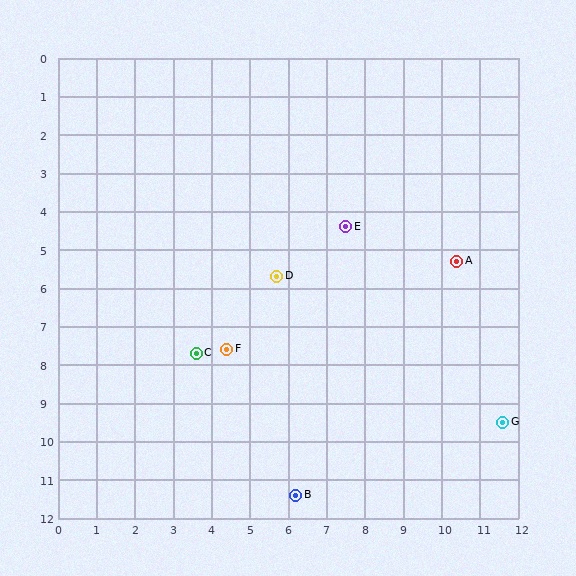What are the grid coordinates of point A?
Point A is at approximately (10.4, 5.3).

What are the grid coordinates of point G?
Point G is at approximately (11.6, 9.5).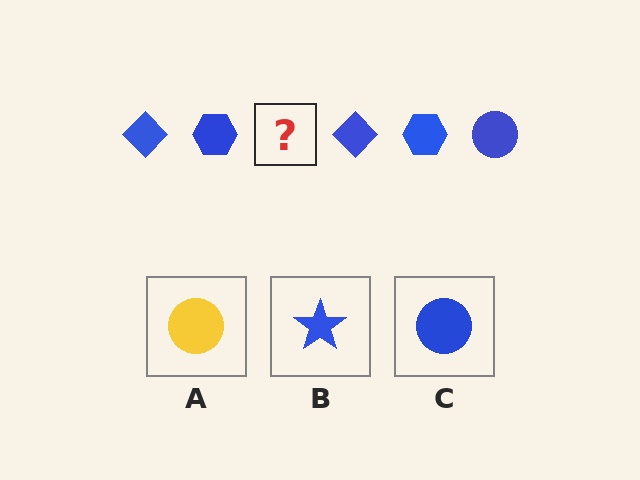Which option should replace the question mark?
Option C.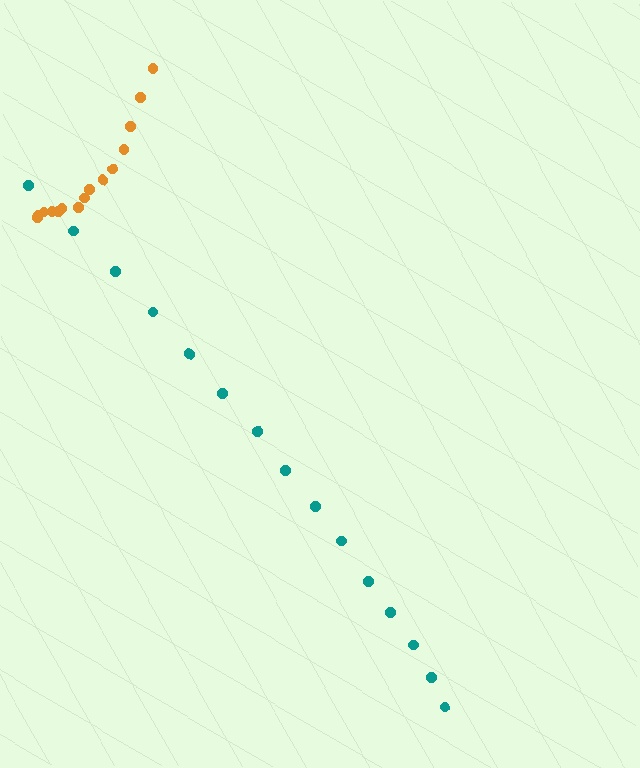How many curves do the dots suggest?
There are 2 distinct paths.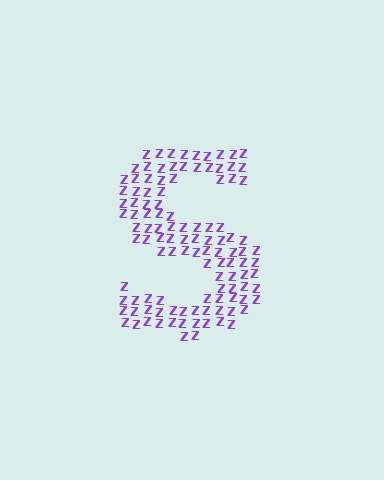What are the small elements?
The small elements are letter Z's.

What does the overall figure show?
The overall figure shows the letter S.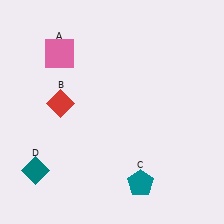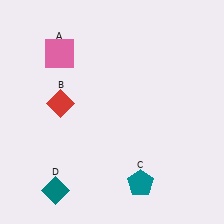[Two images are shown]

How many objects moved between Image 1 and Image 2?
1 object moved between the two images.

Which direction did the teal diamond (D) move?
The teal diamond (D) moved right.